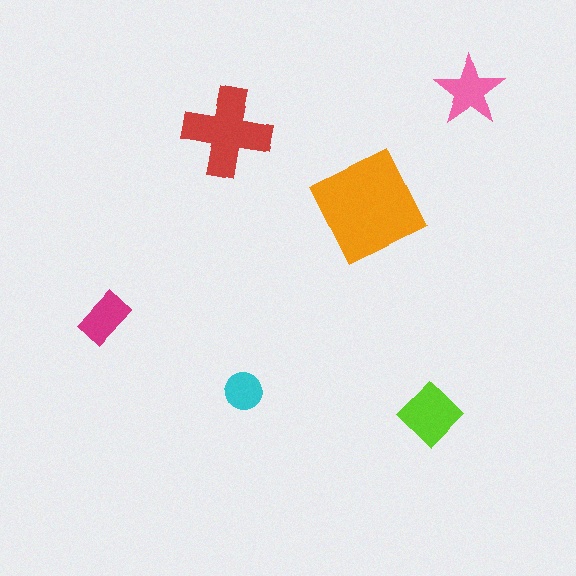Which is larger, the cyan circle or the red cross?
The red cross.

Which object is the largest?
The orange square.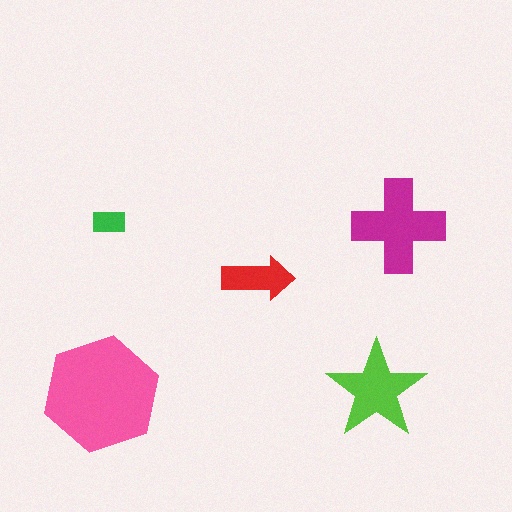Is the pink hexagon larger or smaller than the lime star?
Larger.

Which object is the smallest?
The green rectangle.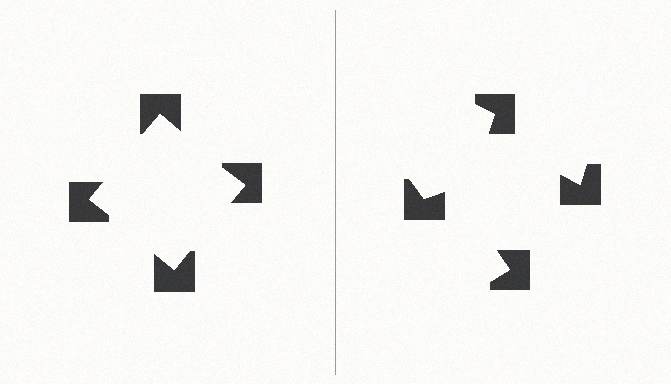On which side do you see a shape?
An illusory square appears on the left side. On the right side the wedge cuts are rotated, so no coherent shape forms.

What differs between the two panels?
The notched squares are positioned identically on both sides; only the wedge orientations differ. On the left they align to a square; on the right they are misaligned.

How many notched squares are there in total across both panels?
8 — 4 on each side.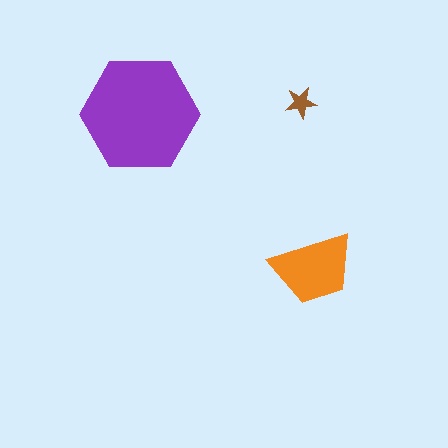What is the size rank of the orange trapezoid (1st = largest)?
2nd.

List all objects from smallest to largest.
The brown star, the orange trapezoid, the purple hexagon.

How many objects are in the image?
There are 3 objects in the image.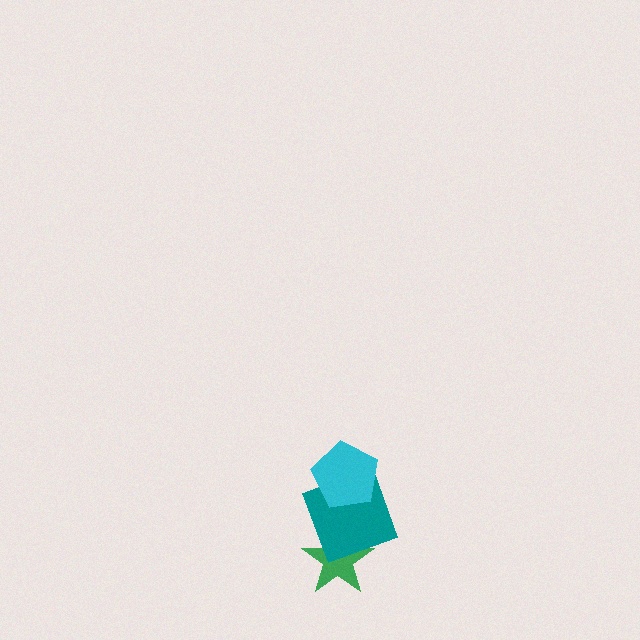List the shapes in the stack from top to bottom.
From top to bottom: the cyan pentagon, the teal square, the green star.